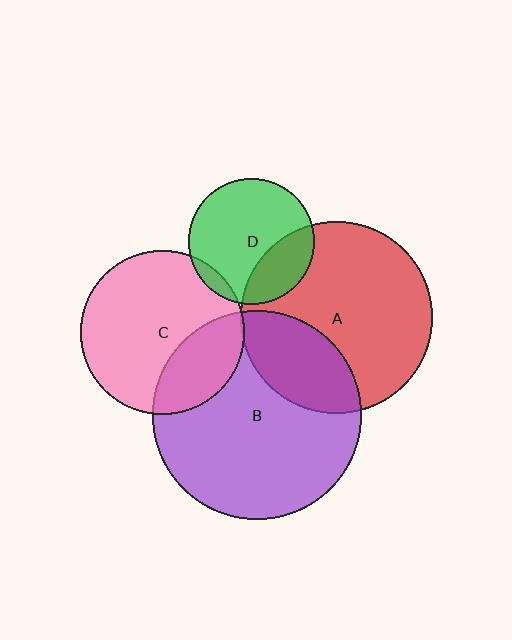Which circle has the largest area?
Circle B (purple).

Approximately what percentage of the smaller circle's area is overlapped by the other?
Approximately 30%.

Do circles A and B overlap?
Yes.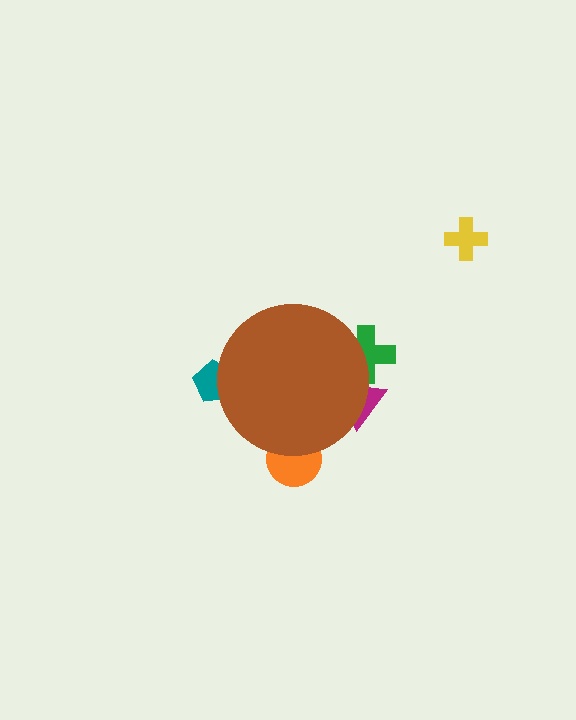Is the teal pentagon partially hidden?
Yes, the teal pentagon is partially hidden behind the brown circle.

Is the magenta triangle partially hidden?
Yes, the magenta triangle is partially hidden behind the brown circle.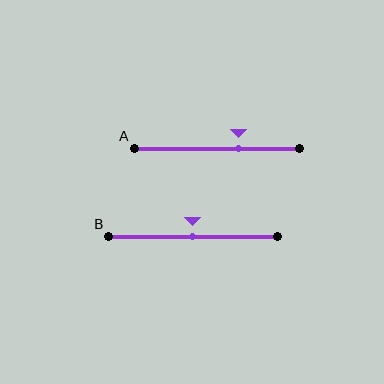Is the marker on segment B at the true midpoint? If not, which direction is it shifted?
Yes, the marker on segment B is at the true midpoint.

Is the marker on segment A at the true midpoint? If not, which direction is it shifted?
No, the marker on segment A is shifted to the right by about 13% of the segment length.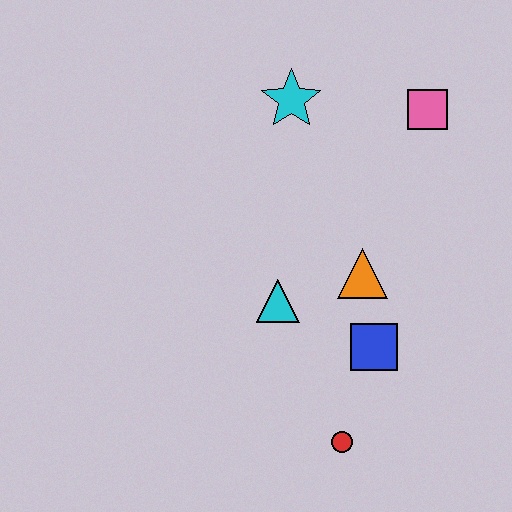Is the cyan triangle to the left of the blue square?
Yes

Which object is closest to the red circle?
The blue square is closest to the red circle.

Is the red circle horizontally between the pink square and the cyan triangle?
Yes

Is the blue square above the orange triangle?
No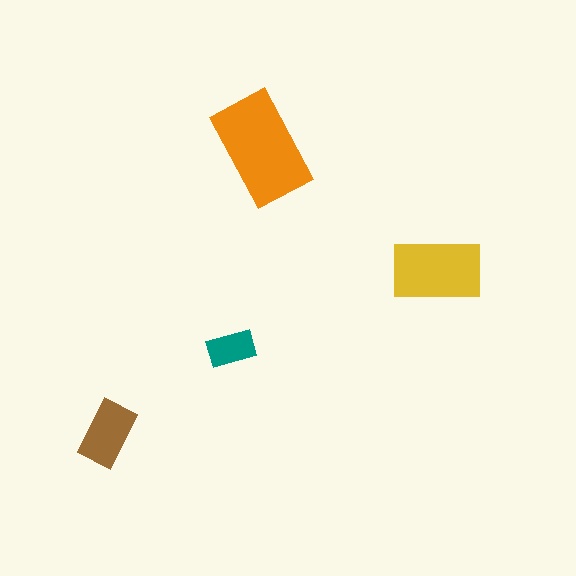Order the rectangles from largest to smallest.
the orange one, the yellow one, the brown one, the teal one.